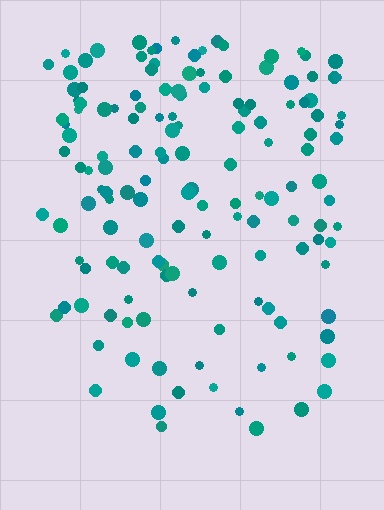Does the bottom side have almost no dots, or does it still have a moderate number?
Still a moderate number, just noticeably fewer than the top.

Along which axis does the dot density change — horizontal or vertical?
Vertical.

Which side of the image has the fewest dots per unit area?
The bottom.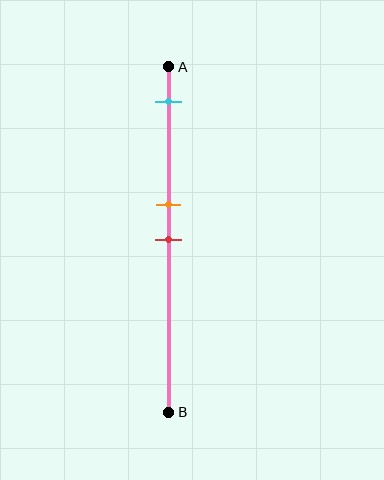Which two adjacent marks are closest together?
The orange and red marks are the closest adjacent pair.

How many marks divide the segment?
There are 3 marks dividing the segment.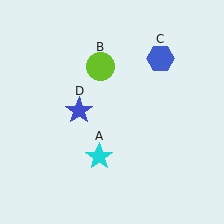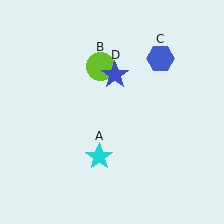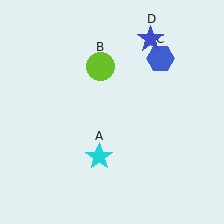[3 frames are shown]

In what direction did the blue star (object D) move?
The blue star (object D) moved up and to the right.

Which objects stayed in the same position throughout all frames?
Cyan star (object A) and lime circle (object B) and blue hexagon (object C) remained stationary.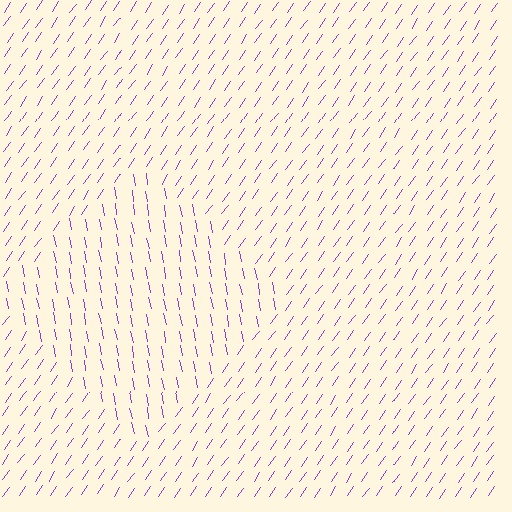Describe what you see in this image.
The image is filled with small purple line segments. A diamond region in the image has lines oriented differently from the surrounding lines, creating a visible texture boundary.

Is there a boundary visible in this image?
Yes, there is a texture boundary formed by a change in line orientation.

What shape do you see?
I see a diamond.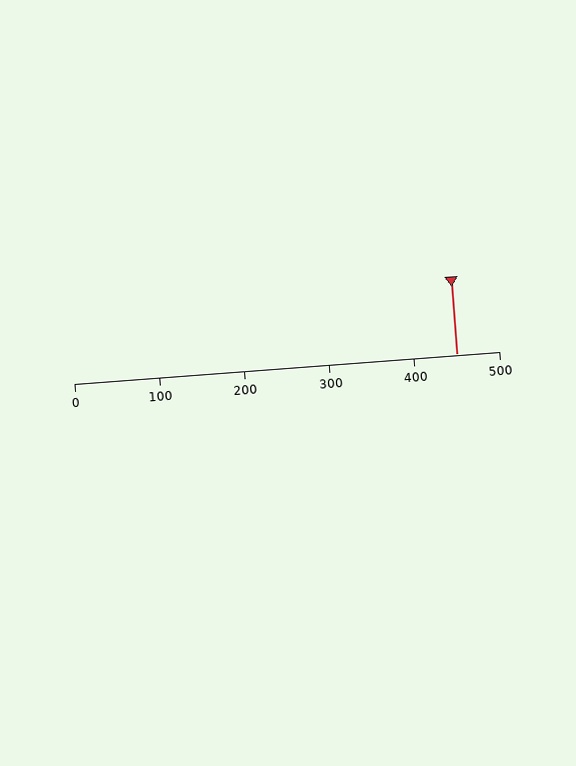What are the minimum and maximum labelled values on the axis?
The axis runs from 0 to 500.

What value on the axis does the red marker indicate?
The marker indicates approximately 450.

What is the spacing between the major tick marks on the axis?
The major ticks are spaced 100 apart.